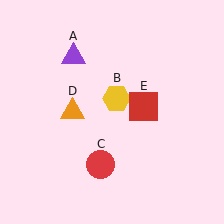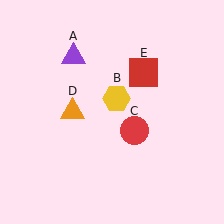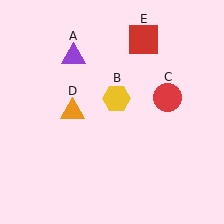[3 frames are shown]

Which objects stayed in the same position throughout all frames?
Purple triangle (object A) and yellow hexagon (object B) and orange triangle (object D) remained stationary.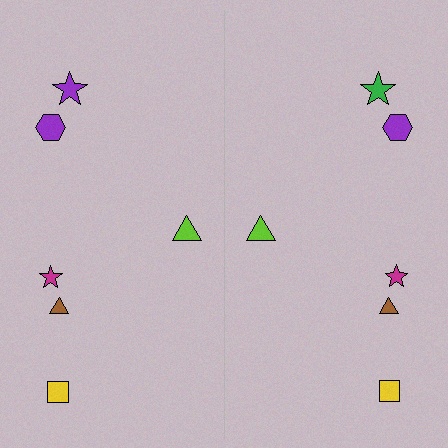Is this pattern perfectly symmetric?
No, the pattern is not perfectly symmetric. The green star on the right side breaks the symmetry — its mirror counterpart is purple.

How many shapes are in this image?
There are 12 shapes in this image.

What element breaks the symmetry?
The green star on the right side breaks the symmetry — its mirror counterpart is purple.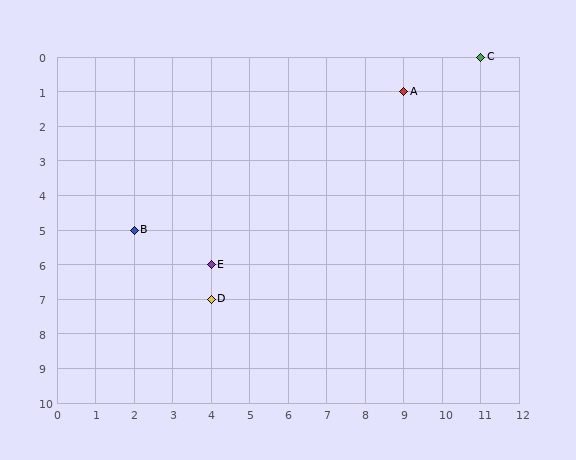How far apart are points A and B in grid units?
Points A and B are 7 columns and 4 rows apart (about 8.1 grid units diagonally).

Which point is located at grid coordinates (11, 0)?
Point C is at (11, 0).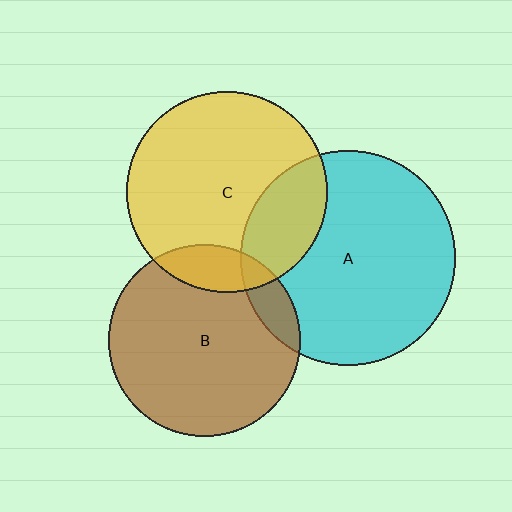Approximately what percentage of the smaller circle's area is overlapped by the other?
Approximately 10%.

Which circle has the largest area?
Circle A (cyan).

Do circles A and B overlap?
Yes.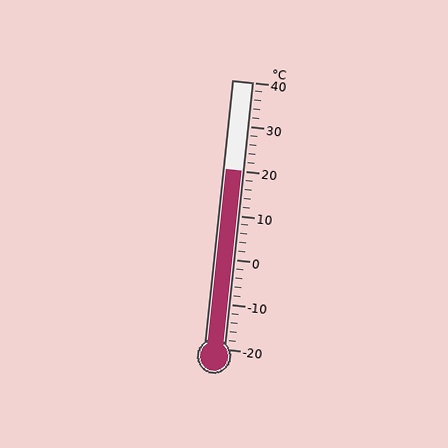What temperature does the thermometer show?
The thermometer shows approximately 20°C.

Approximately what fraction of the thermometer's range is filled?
The thermometer is filled to approximately 65% of its range.